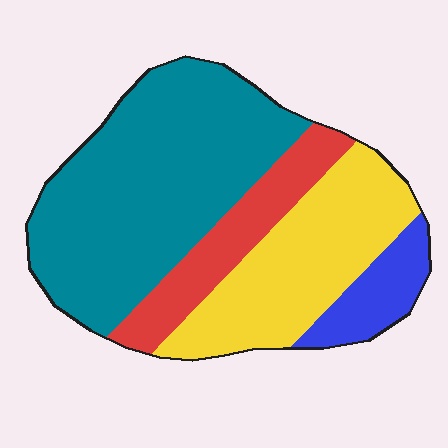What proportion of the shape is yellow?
Yellow takes up about one quarter (1/4) of the shape.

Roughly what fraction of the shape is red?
Red takes up about one sixth (1/6) of the shape.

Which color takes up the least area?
Blue, at roughly 10%.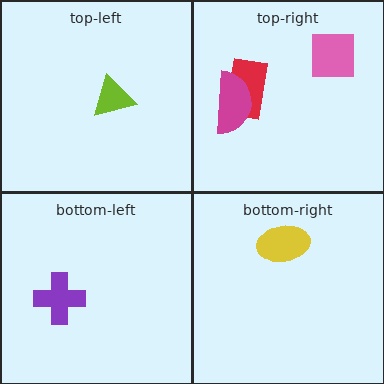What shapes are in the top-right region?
The red rectangle, the pink square, the magenta semicircle.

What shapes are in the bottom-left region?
The purple cross.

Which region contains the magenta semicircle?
The top-right region.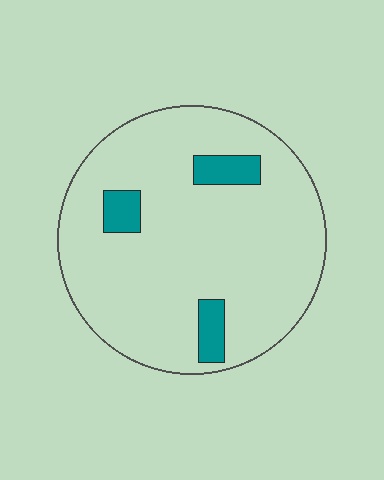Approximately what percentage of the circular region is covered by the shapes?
Approximately 10%.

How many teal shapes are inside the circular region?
3.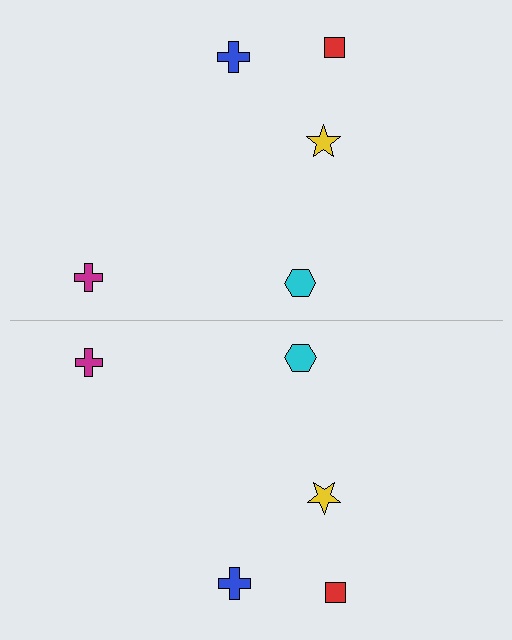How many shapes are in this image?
There are 10 shapes in this image.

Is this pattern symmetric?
Yes, this pattern has bilateral (reflection) symmetry.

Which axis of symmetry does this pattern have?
The pattern has a horizontal axis of symmetry running through the center of the image.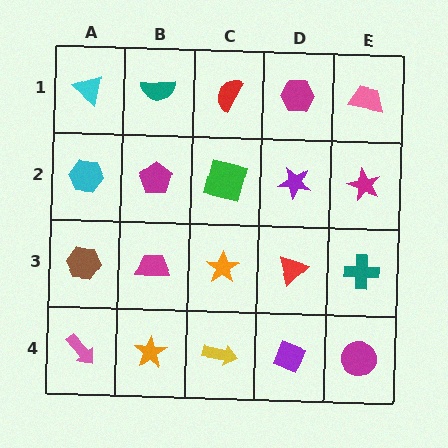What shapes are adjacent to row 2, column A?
A cyan triangle (row 1, column A), a brown hexagon (row 3, column A), a magenta pentagon (row 2, column B).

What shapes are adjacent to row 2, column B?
A teal semicircle (row 1, column B), a magenta trapezoid (row 3, column B), a cyan hexagon (row 2, column A), a green square (row 2, column C).